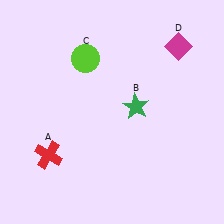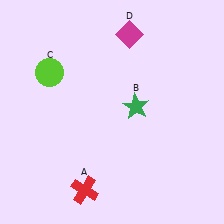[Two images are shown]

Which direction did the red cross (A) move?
The red cross (A) moved right.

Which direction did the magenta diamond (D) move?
The magenta diamond (D) moved left.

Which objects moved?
The objects that moved are: the red cross (A), the lime circle (C), the magenta diamond (D).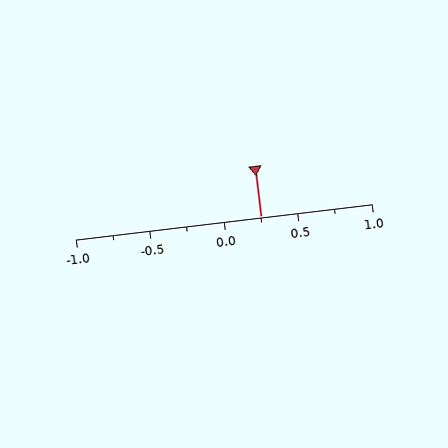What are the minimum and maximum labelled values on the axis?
The axis runs from -1.0 to 1.0.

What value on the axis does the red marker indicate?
The marker indicates approximately 0.25.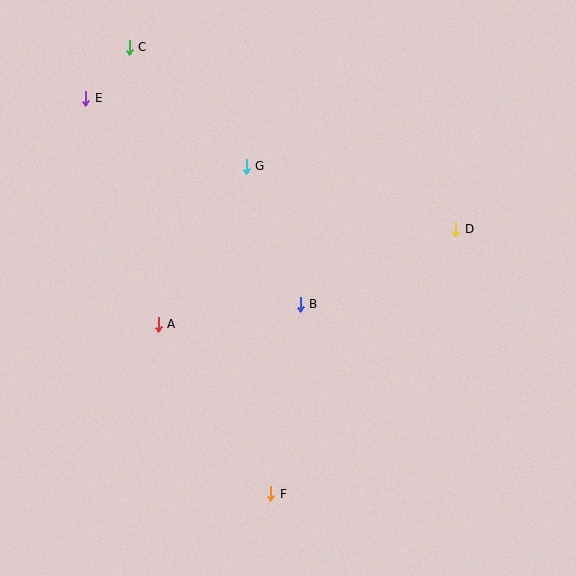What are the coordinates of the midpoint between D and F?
The midpoint between D and F is at (363, 362).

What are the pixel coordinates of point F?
Point F is at (271, 494).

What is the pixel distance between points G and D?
The distance between G and D is 219 pixels.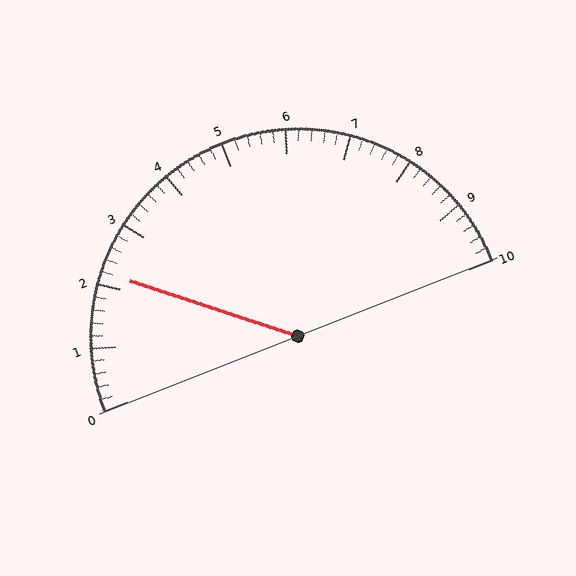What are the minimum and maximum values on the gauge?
The gauge ranges from 0 to 10.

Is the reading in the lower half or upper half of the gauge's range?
The reading is in the lower half of the range (0 to 10).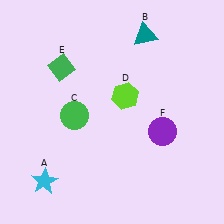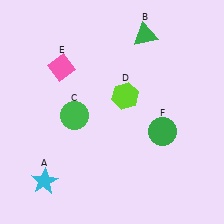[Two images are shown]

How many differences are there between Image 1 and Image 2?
There are 3 differences between the two images.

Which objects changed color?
B changed from teal to green. E changed from green to pink. F changed from purple to green.